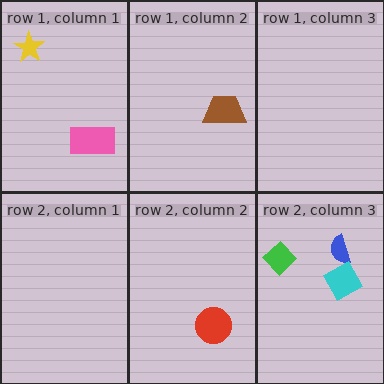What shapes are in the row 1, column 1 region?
The yellow star, the pink rectangle.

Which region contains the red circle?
The row 2, column 2 region.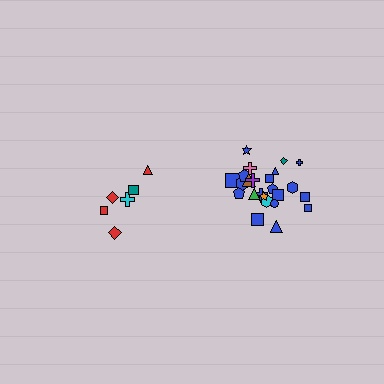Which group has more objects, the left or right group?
The right group.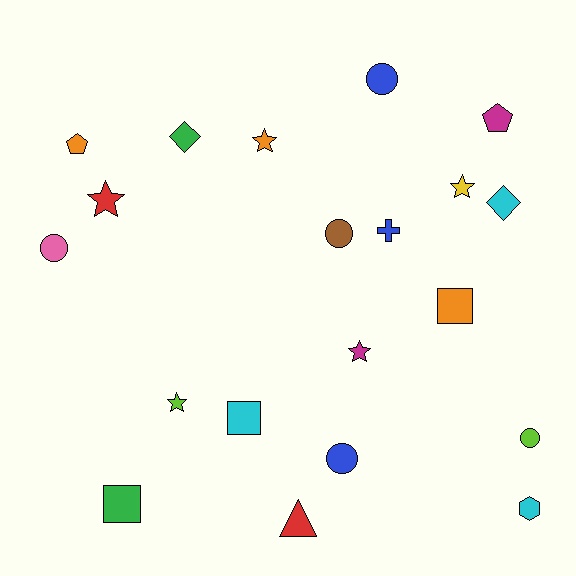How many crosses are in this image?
There is 1 cross.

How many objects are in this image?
There are 20 objects.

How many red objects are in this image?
There are 2 red objects.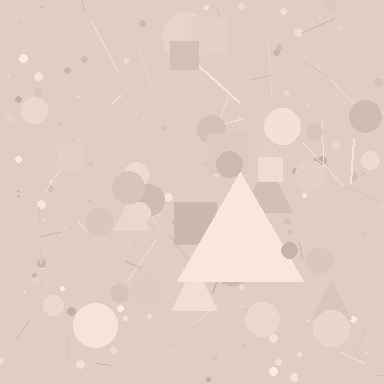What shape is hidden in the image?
A triangle is hidden in the image.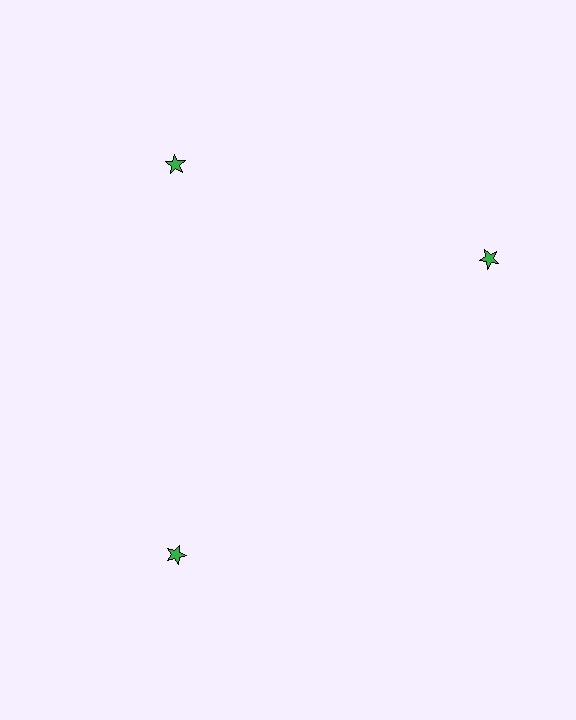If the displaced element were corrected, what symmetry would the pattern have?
It would have 3-fold rotational symmetry — the pattern would map onto itself every 120 degrees.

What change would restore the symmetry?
The symmetry would be restored by rotating it back into even spacing with its neighbors so that all 3 stars sit at equal angles and equal distance from the center.